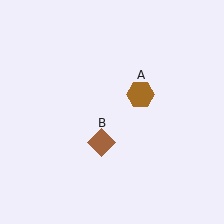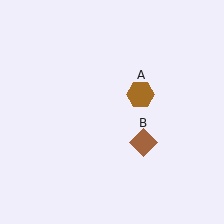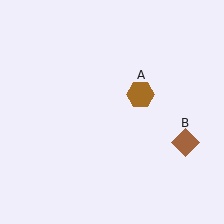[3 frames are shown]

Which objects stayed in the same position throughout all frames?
Brown hexagon (object A) remained stationary.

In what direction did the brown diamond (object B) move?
The brown diamond (object B) moved right.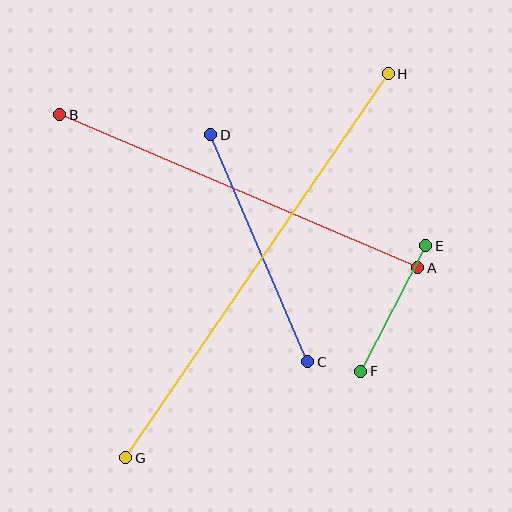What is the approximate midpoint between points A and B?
The midpoint is at approximately (239, 191) pixels.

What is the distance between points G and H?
The distance is approximately 465 pixels.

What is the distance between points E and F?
The distance is approximately 142 pixels.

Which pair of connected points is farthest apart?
Points G and H are farthest apart.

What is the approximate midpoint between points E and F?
The midpoint is at approximately (393, 309) pixels.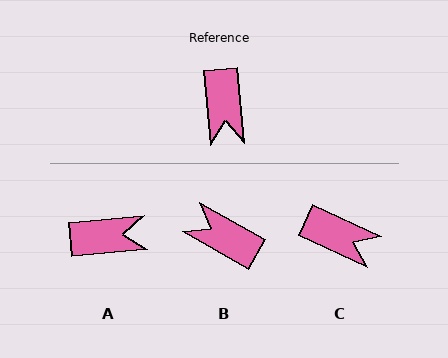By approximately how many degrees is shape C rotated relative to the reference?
Approximately 60 degrees counter-clockwise.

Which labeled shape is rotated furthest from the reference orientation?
B, about 124 degrees away.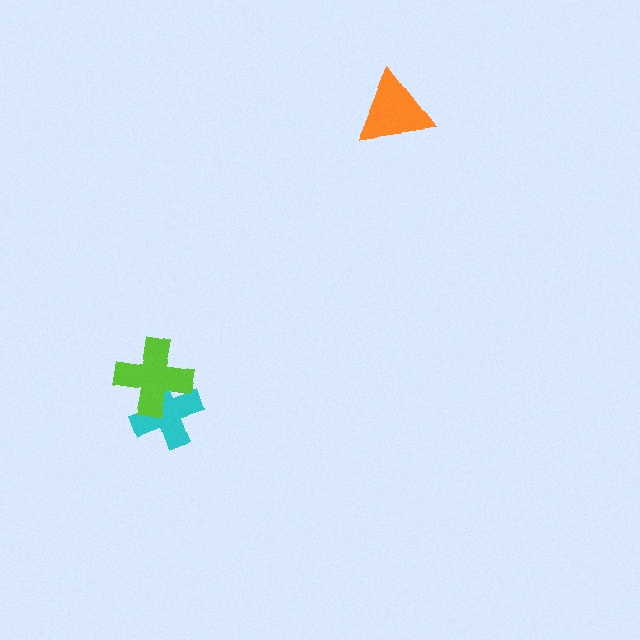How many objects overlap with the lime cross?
1 object overlaps with the lime cross.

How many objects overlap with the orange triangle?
0 objects overlap with the orange triangle.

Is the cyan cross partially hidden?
Yes, it is partially covered by another shape.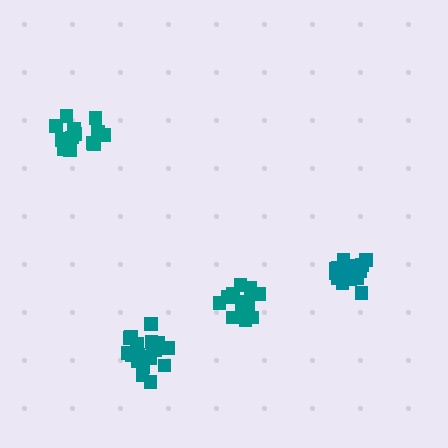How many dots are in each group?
Group 1: 14 dots, Group 2: 15 dots, Group 3: 19 dots, Group 4: 15 dots (63 total).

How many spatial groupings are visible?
There are 4 spatial groupings.